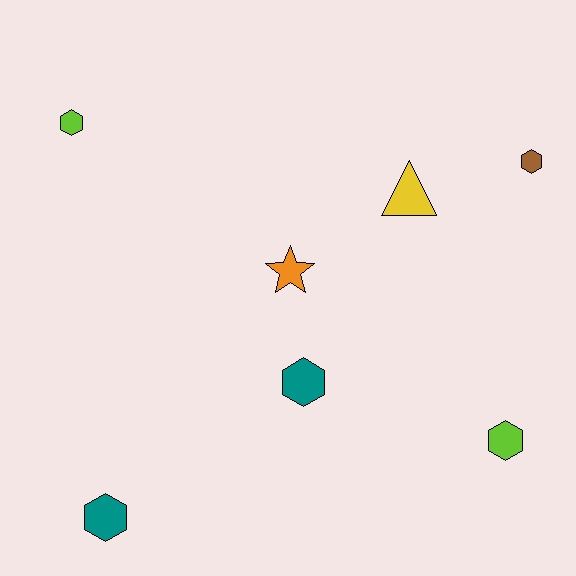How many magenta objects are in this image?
There are no magenta objects.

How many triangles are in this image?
There is 1 triangle.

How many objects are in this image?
There are 7 objects.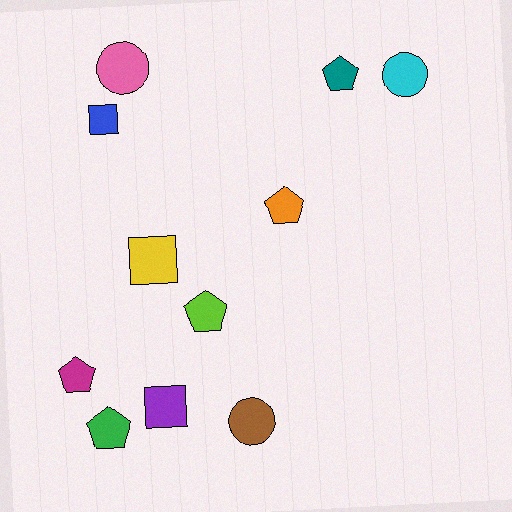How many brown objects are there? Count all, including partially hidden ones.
There is 1 brown object.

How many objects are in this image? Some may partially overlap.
There are 11 objects.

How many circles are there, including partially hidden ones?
There are 3 circles.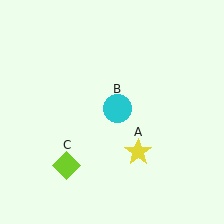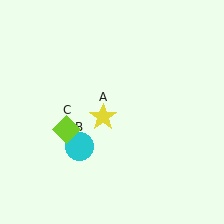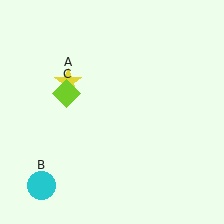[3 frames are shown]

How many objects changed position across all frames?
3 objects changed position: yellow star (object A), cyan circle (object B), lime diamond (object C).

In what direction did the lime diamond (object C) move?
The lime diamond (object C) moved up.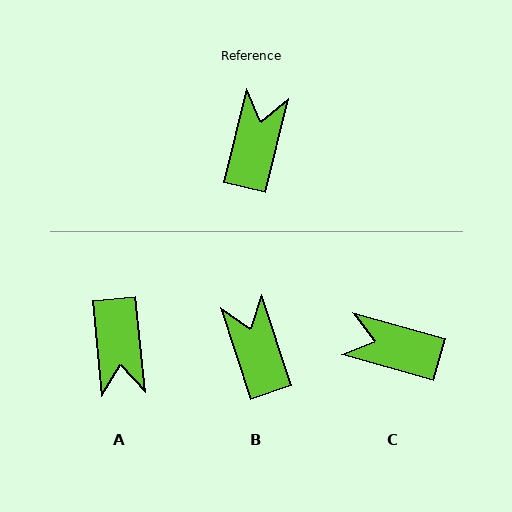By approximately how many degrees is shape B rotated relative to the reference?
Approximately 32 degrees counter-clockwise.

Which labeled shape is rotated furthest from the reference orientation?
A, about 161 degrees away.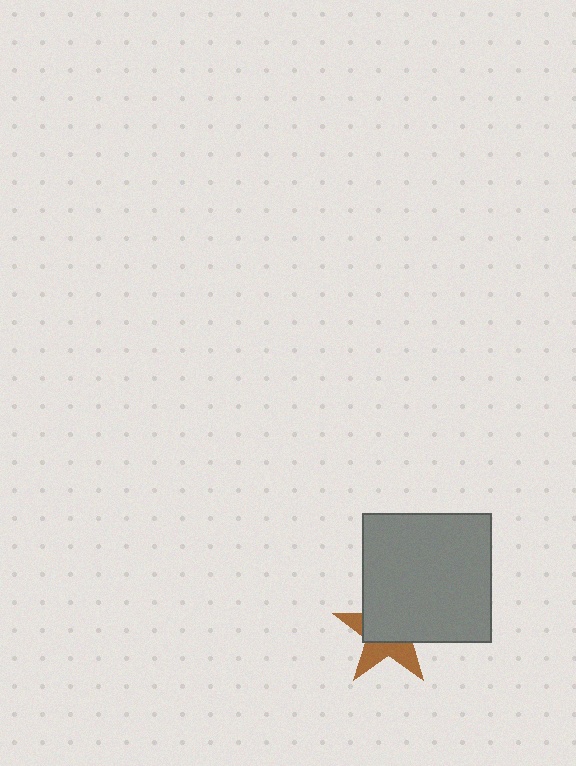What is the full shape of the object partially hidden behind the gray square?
The partially hidden object is a brown star.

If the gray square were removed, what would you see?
You would see the complete brown star.